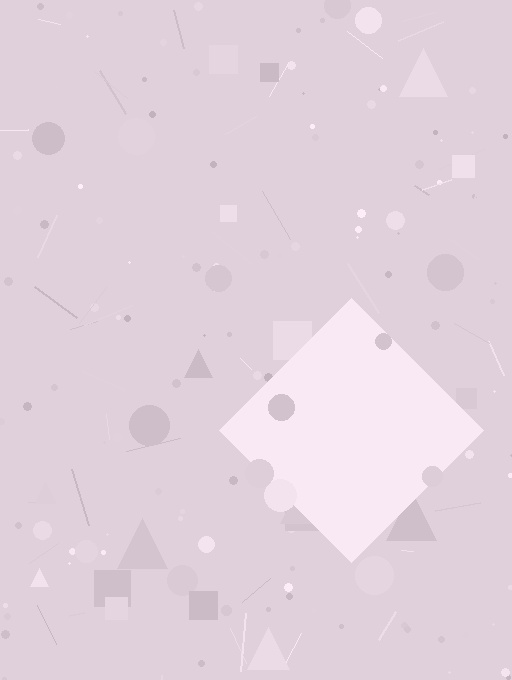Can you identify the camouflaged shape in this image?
The camouflaged shape is a diamond.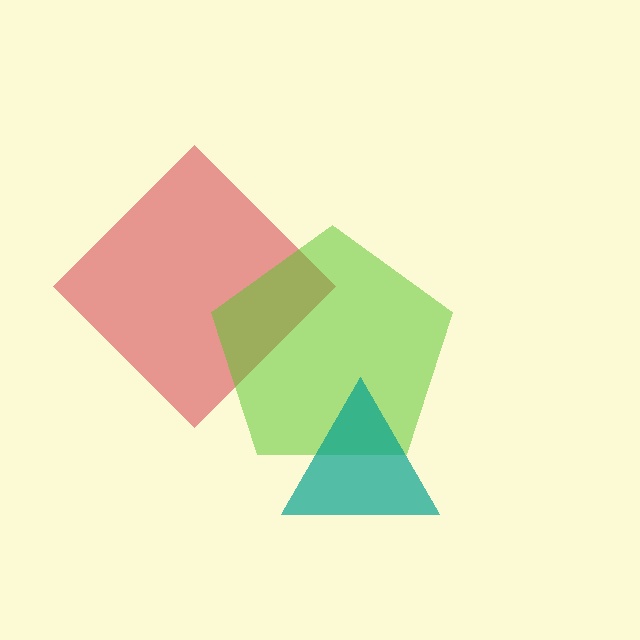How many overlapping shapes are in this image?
There are 3 overlapping shapes in the image.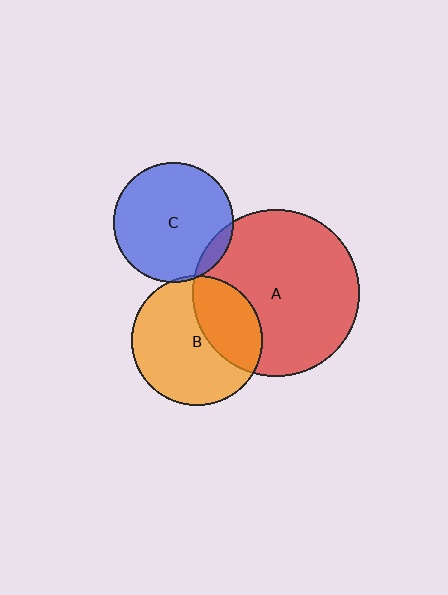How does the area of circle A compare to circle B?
Approximately 1.6 times.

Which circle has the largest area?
Circle A (red).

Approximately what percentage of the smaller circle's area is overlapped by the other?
Approximately 5%.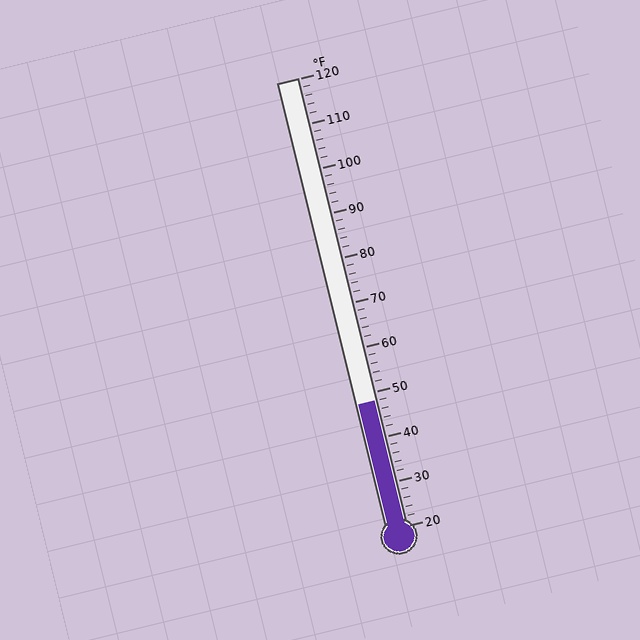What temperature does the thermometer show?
The thermometer shows approximately 48°F.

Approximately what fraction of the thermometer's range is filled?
The thermometer is filled to approximately 30% of its range.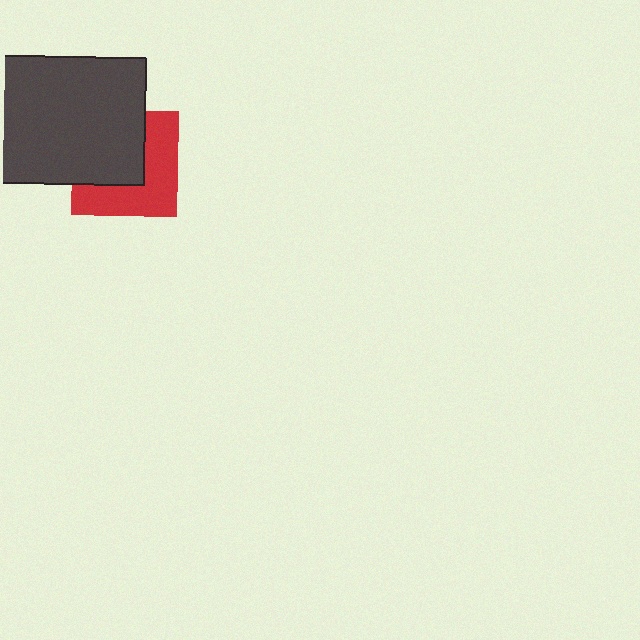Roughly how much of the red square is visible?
About half of it is visible (roughly 51%).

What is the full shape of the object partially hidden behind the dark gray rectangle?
The partially hidden object is a red square.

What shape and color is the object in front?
The object in front is a dark gray rectangle.